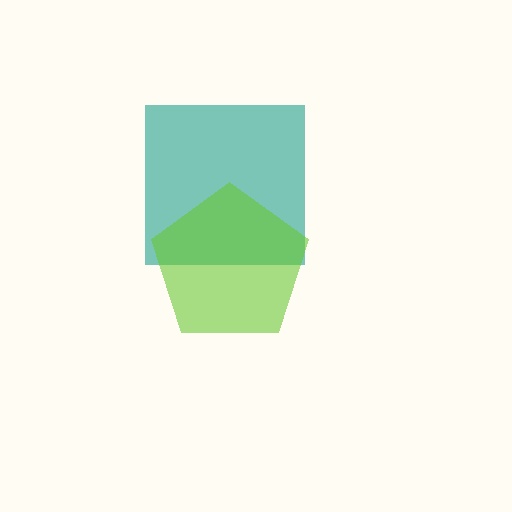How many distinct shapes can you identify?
There are 2 distinct shapes: a teal square, a lime pentagon.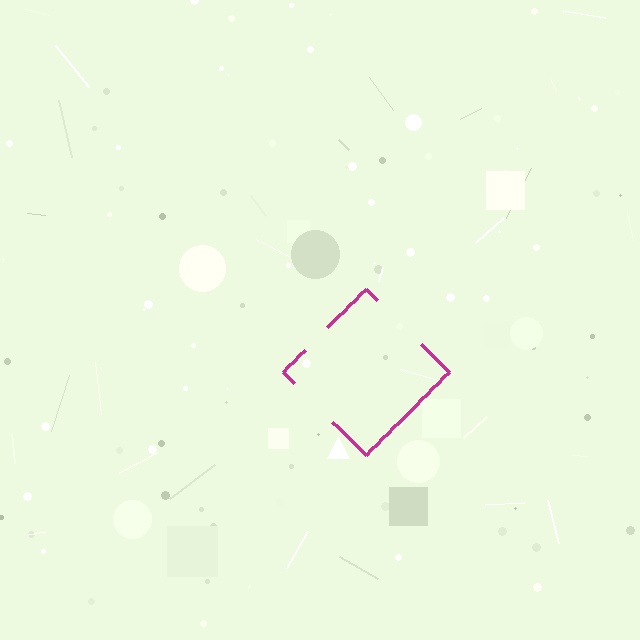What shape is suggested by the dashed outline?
The dashed outline suggests a diamond.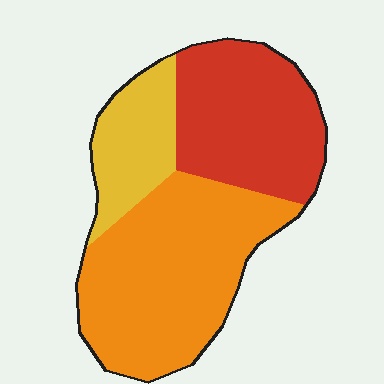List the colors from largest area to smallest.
From largest to smallest: orange, red, yellow.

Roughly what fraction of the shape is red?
Red covers about 35% of the shape.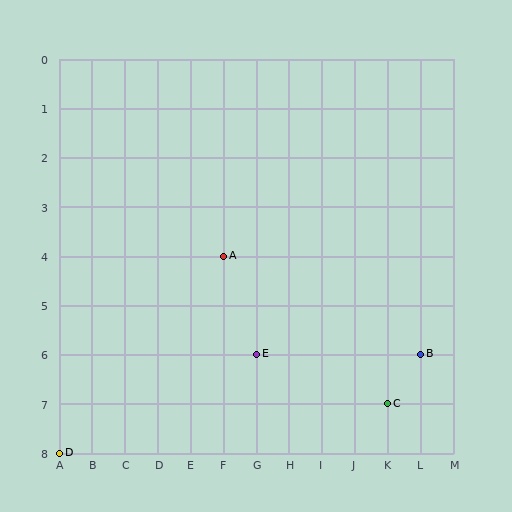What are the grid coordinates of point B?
Point B is at grid coordinates (L, 6).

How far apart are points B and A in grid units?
Points B and A are 6 columns and 2 rows apart (about 6.3 grid units diagonally).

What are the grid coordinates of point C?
Point C is at grid coordinates (K, 7).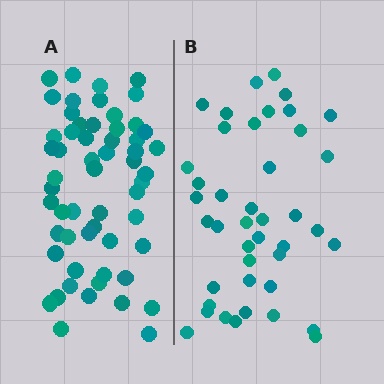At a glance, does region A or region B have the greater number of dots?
Region A (the left region) has more dots.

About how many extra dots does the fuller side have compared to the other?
Region A has approximately 15 more dots than region B.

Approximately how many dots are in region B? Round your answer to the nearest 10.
About 40 dots. (The exact count is 42, which rounds to 40.)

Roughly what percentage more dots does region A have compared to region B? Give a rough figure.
About 35% more.